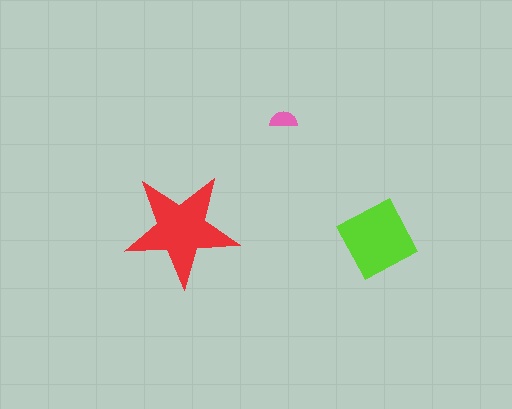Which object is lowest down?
The lime diamond is bottommost.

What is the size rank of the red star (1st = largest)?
1st.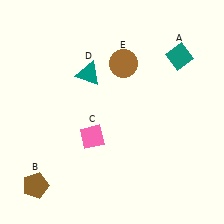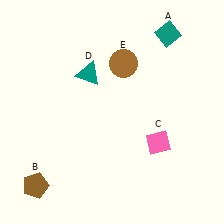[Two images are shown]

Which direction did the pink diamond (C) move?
The pink diamond (C) moved right.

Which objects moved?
The objects that moved are: the teal diamond (A), the pink diamond (C).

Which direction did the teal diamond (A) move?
The teal diamond (A) moved up.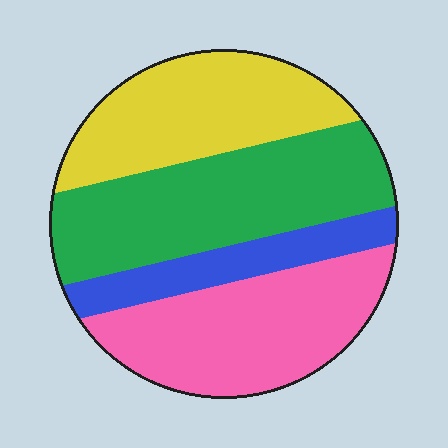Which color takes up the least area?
Blue, at roughly 15%.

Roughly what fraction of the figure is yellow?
Yellow covers about 25% of the figure.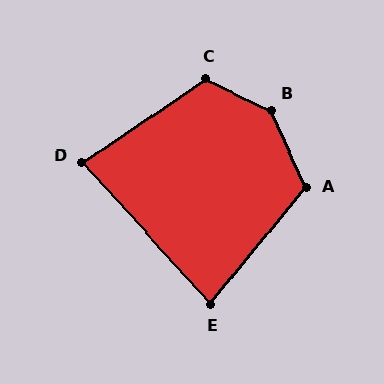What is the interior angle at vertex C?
Approximately 121 degrees (obtuse).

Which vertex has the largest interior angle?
B, at approximately 140 degrees.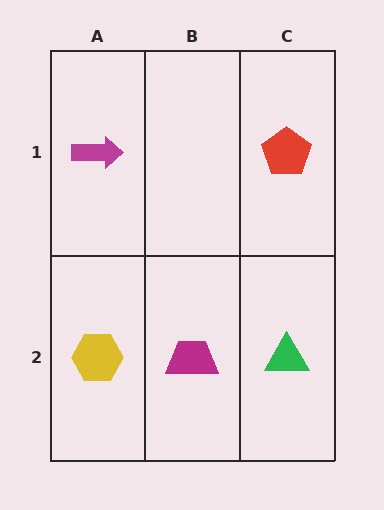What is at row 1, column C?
A red pentagon.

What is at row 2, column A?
A yellow hexagon.